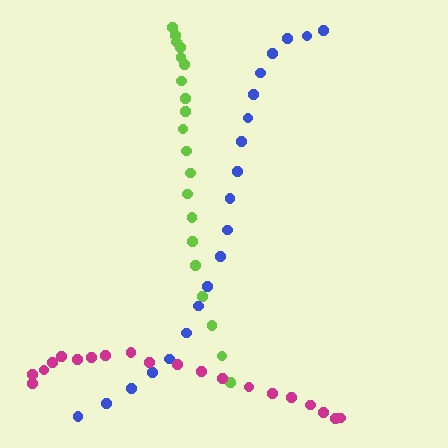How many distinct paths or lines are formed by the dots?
There are 3 distinct paths.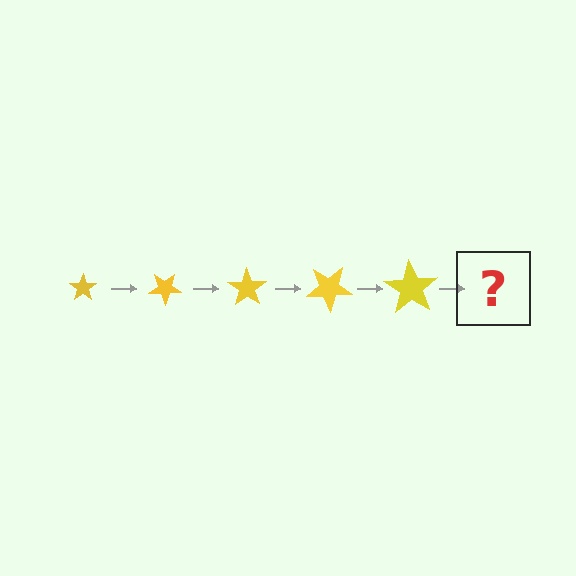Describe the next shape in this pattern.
It should be a star, larger than the previous one and rotated 175 degrees from the start.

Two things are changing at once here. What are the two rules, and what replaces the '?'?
The two rules are that the star grows larger each step and it rotates 35 degrees each step. The '?' should be a star, larger than the previous one and rotated 175 degrees from the start.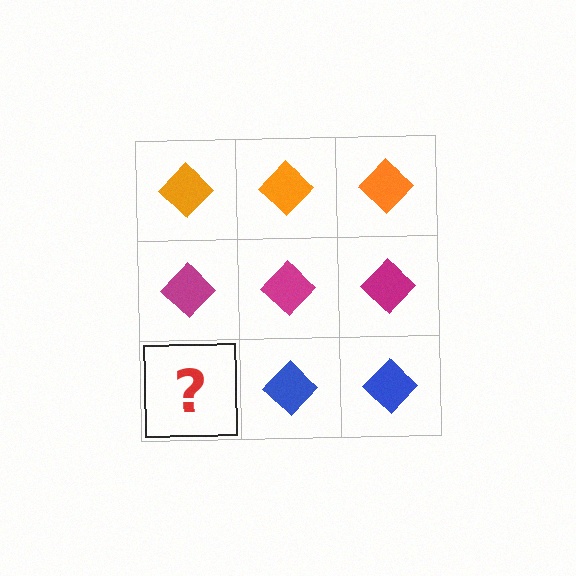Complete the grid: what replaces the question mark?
The question mark should be replaced with a blue diamond.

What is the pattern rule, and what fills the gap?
The rule is that each row has a consistent color. The gap should be filled with a blue diamond.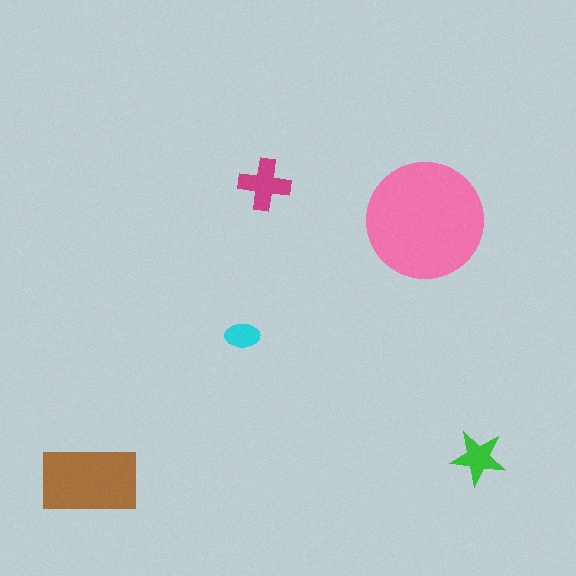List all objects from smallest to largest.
The cyan ellipse, the green star, the magenta cross, the brown rectangle, the pink circle.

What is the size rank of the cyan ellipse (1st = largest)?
5th.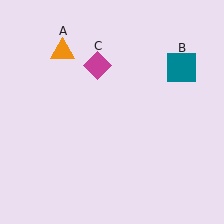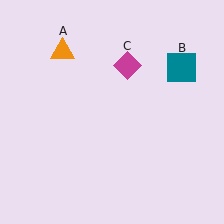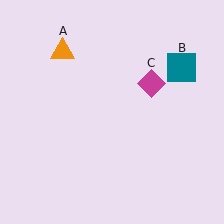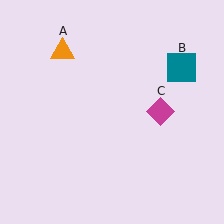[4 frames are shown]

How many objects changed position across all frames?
1 object changed position: magenta diamond (object C).